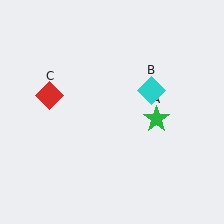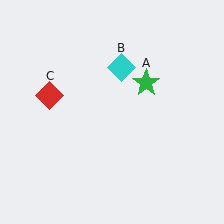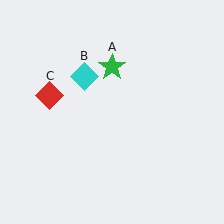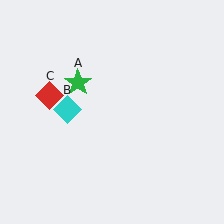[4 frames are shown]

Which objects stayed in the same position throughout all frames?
Red diamond (object C) remained stationary.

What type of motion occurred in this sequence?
The green star (object A), cyan diamond (object B) rotated counterclockwise around the center of the scene.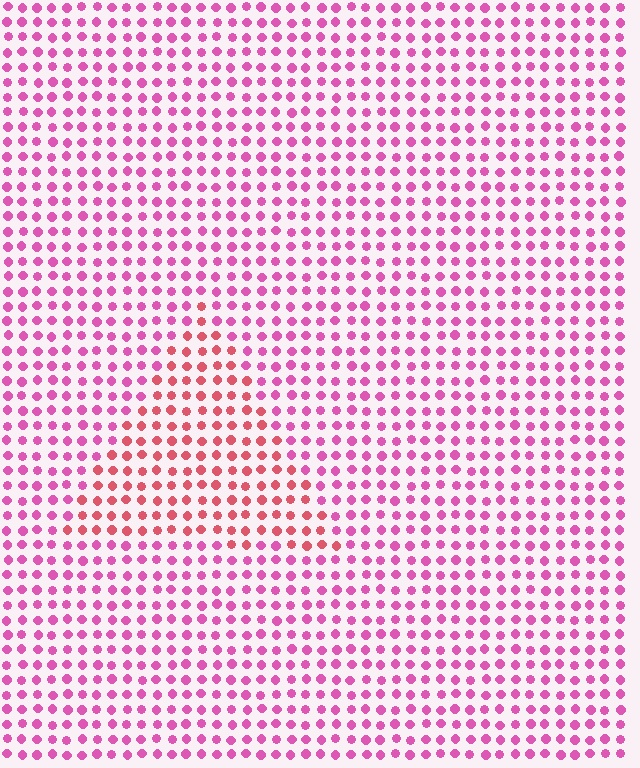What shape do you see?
I see a triangle.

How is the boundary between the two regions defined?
The boundary is defined purely by a slight shift in hue (about 32 degrees). Spacing, size, and orientation are identical on both sides.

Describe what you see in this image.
The image is filled with small pink elements in a uniform arrangement. A triangle-shaped region is visible where the elements are tinted to a slightly different hue, forming a subtle color boundary.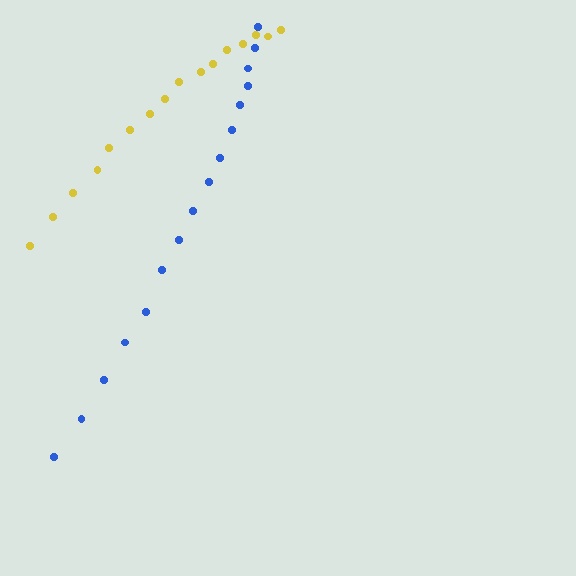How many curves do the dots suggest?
There are 2 distinct paths.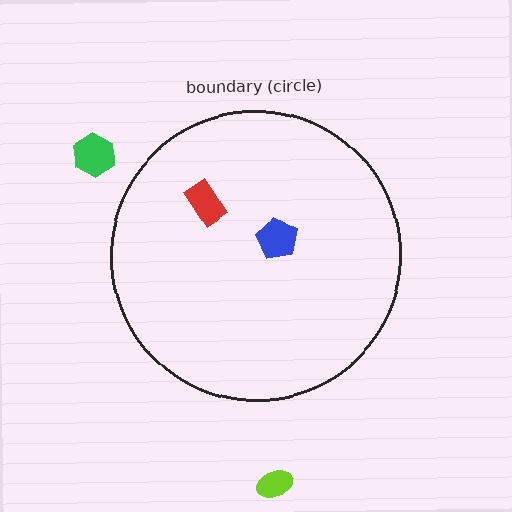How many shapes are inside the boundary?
2 inside, 2 outside.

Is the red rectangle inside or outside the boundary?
Inside.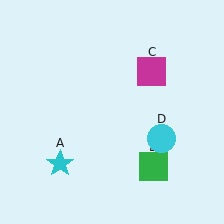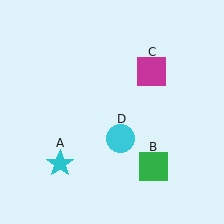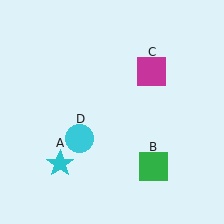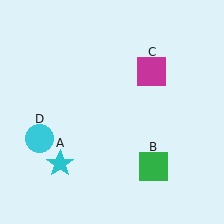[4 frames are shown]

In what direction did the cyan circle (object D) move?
The cyan circle (object D) moved left.